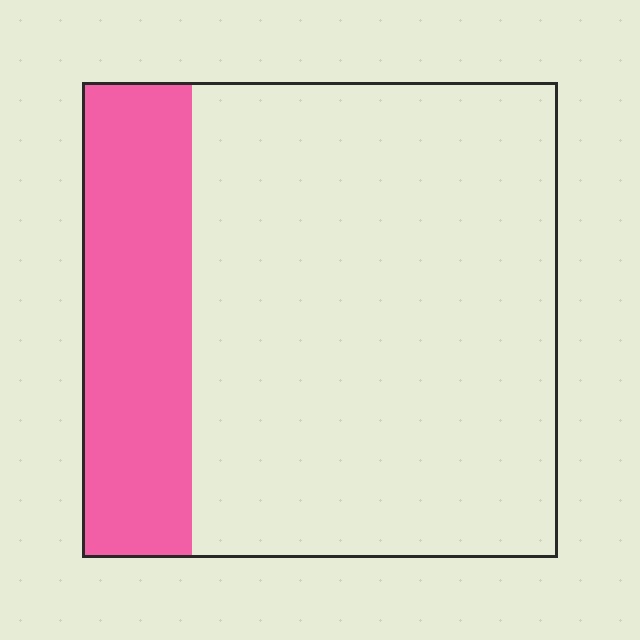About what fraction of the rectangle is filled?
About one quarter (1/4).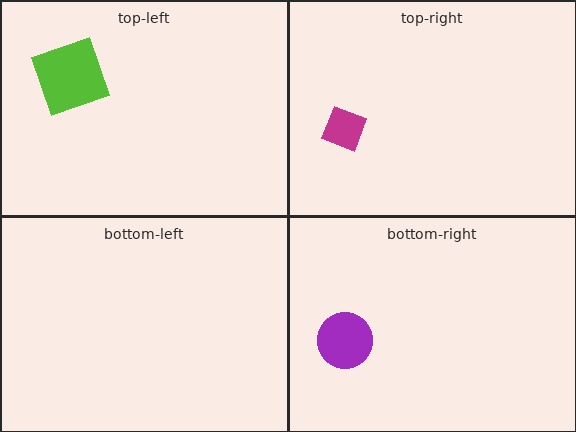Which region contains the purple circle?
The bottom-right region.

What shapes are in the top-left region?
The lime square.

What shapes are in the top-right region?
The magenta diamond.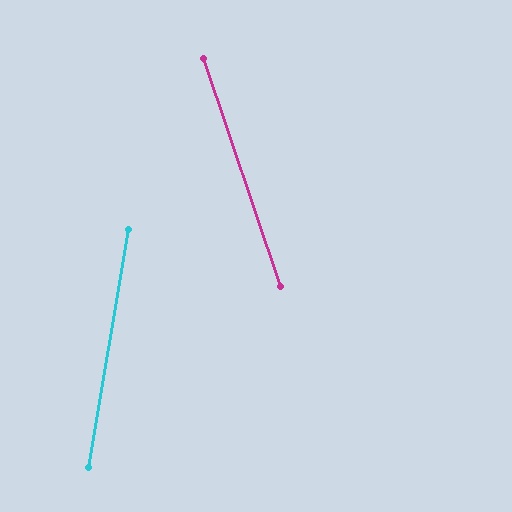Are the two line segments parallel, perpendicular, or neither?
Neither parallel nor perpendicular — they differ by about 28°.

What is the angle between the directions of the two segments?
Approximately 28 degrees.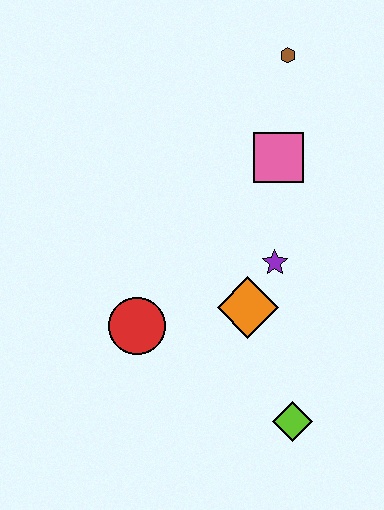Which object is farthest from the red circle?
The brown hexagon is farthest from the red circle.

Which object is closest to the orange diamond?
The purple star is closest to the orange diamond.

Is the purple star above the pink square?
No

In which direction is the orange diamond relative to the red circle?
The orange diamond is to the right of the red circle.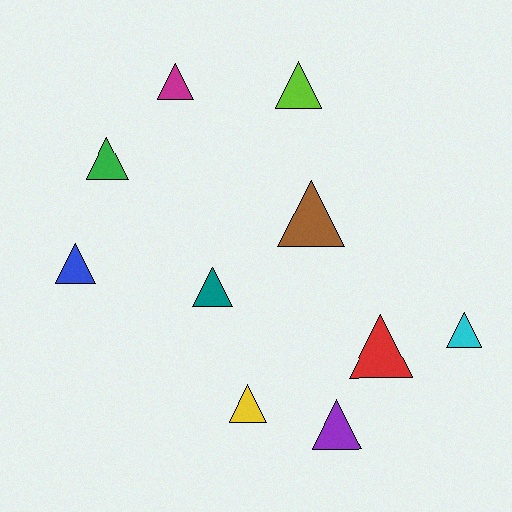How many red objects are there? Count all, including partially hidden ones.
There is 1 red object.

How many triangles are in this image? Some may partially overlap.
There are 10 triangles.